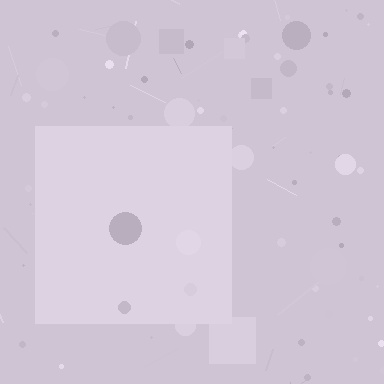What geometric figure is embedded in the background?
A square is embedded in the background.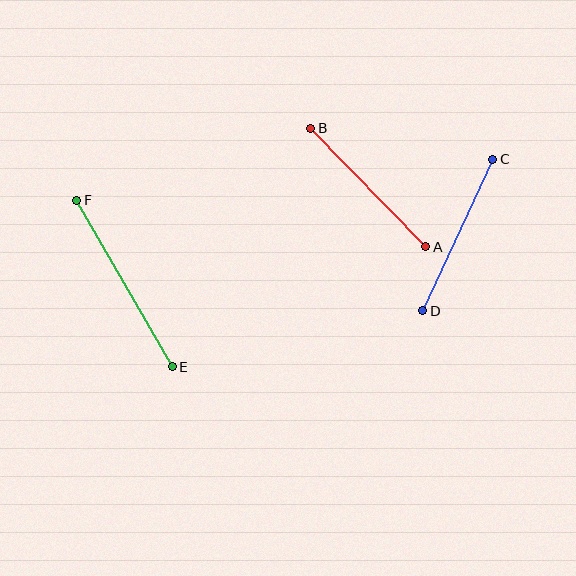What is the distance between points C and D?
The distance is approximately 167 pixels.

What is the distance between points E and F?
The distance is approximately 192 pixels.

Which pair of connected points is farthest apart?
Points E and F are farthest apart.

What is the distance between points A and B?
The distance is approximately 165 pixels.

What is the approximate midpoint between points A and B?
The midpoint is at approximately (368, 188) pixels.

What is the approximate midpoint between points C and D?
The midpoint is at approximately (458, 235) pixels.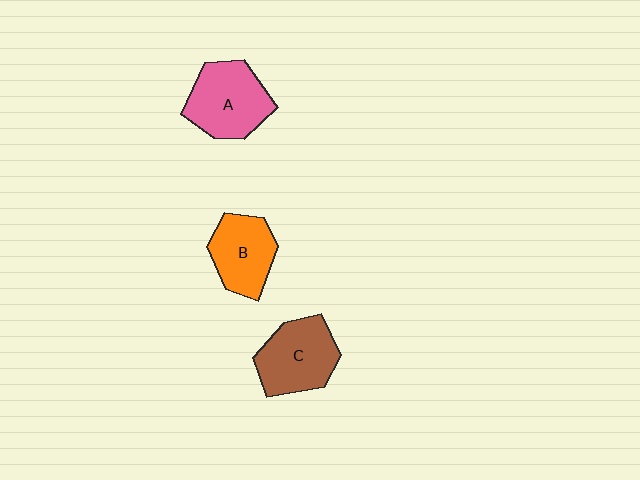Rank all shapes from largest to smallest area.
From largest to smallest: A (pink), C (brown), B (orange).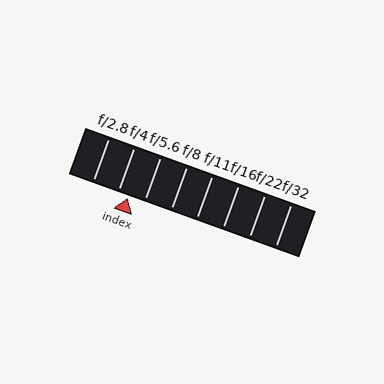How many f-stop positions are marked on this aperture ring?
There are 8 f-stop positions marked.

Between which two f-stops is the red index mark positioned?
The index mark is between f/4 and f/5.6.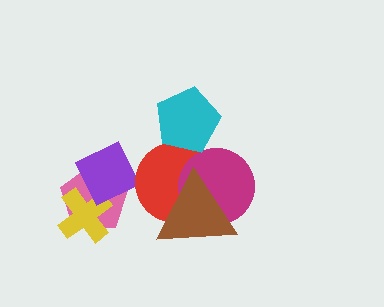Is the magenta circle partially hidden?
Yes, it is partially covered by another shape.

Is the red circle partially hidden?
Yes, it is partially covered by another shape.